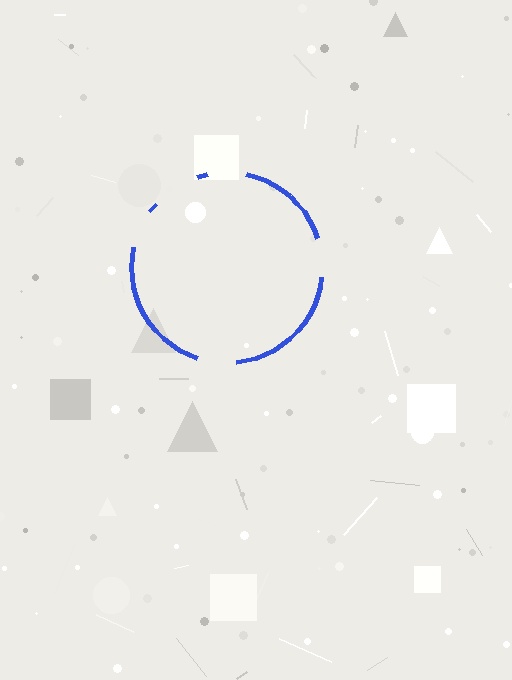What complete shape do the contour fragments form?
The contour fragments form a circle.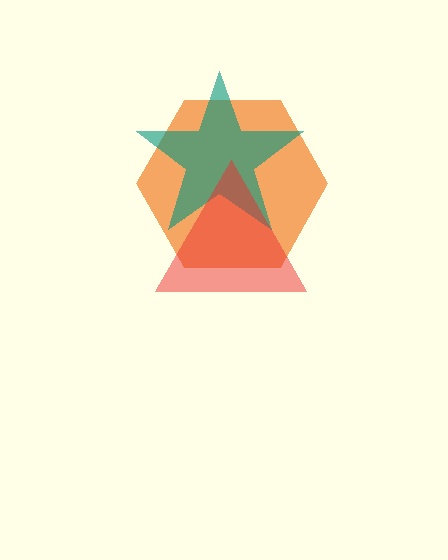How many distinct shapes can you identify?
There are 3 distinct shapes: an orange hexagon, a teal star, a red triangle.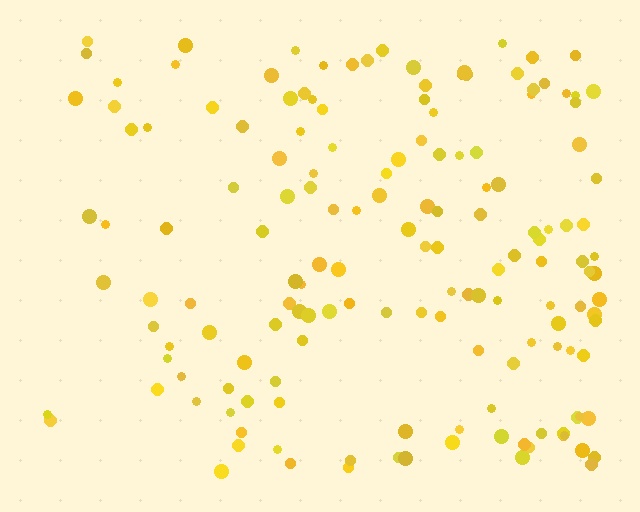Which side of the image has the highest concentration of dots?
The right.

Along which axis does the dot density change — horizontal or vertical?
Horizontal.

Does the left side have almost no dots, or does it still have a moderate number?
Still a moderate number, just noticeably fewer than the right.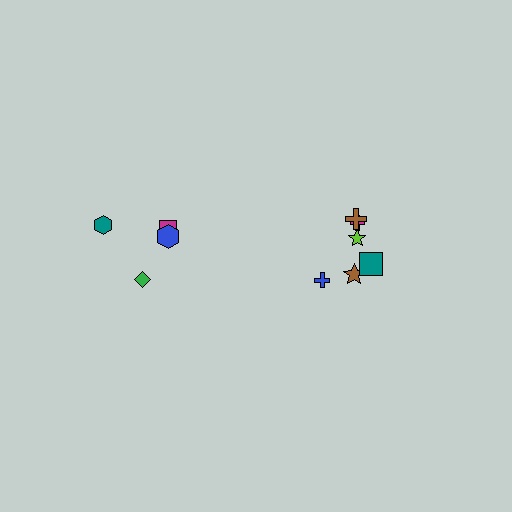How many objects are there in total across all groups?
There are 10 objects.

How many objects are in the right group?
There are 6 objects.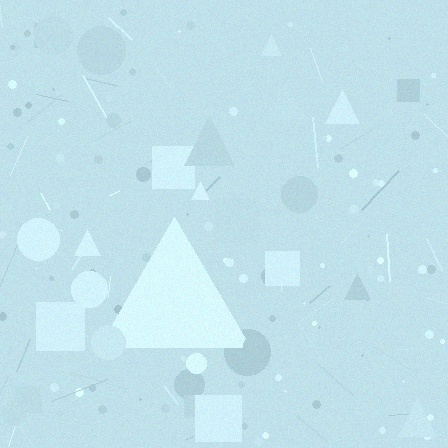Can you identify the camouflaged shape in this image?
The camouflaged shape is a triangle.